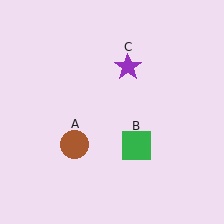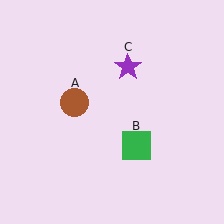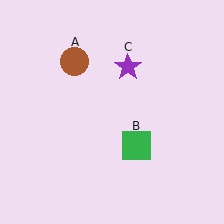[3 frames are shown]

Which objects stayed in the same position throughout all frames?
Green square (object B) and purple star (object C) remained stationary.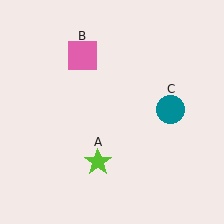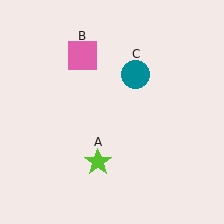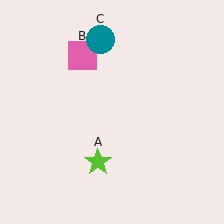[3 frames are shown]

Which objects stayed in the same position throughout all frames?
Lime star (object A) and pink square (object B) remained stationary.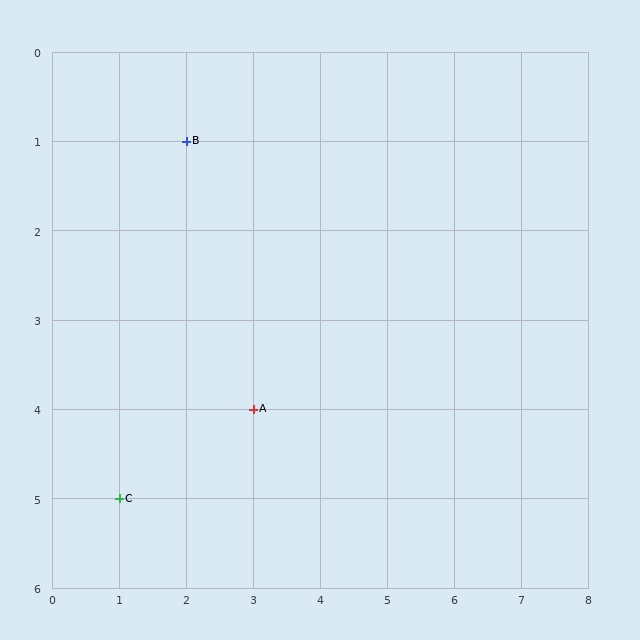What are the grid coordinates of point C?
Point C is at grid coordinates (1, 5).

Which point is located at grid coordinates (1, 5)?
Point C is at (1, 5).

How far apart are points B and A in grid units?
Points B and A are 1 column and 3 rows apart (about 3.2 grid units diagonally).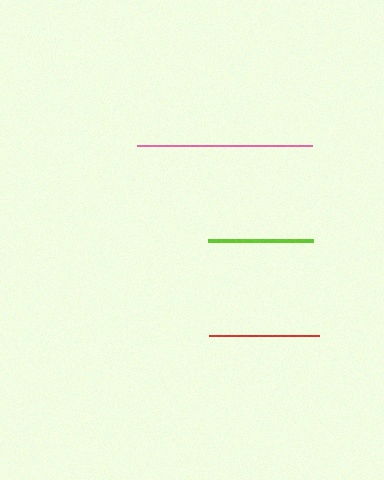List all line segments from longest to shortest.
From longest to shortest: pink, red, lime.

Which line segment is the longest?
The pink line is the longest at approximately 175 pixels.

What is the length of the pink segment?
The pink segment is approximately 175 pixels long.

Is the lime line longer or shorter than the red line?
The red line is longer than the lime line.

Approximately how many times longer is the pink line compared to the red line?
The pink line is approximately 1.6 times the length of the red line.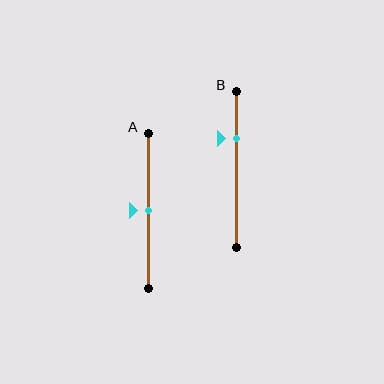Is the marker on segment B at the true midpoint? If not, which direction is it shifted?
No, the marker on segment B is shifted upward by about 20% of the segment length.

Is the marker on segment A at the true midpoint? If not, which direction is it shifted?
Yes, the marker on segment A is at the true midpoint.